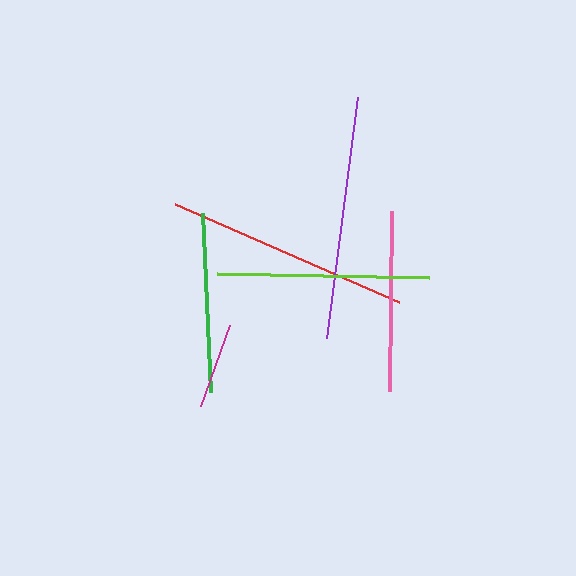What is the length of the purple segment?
The purple segment is approximately 243 pixels long.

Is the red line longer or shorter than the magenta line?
The red line is longer than the magenta line.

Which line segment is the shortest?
The magenta line is the shortest at approximately 86 pixels.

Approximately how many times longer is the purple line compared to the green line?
The purple line is approximately 1.4 times the length of the green line.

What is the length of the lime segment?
The lime segment is approximately 212 pixels long.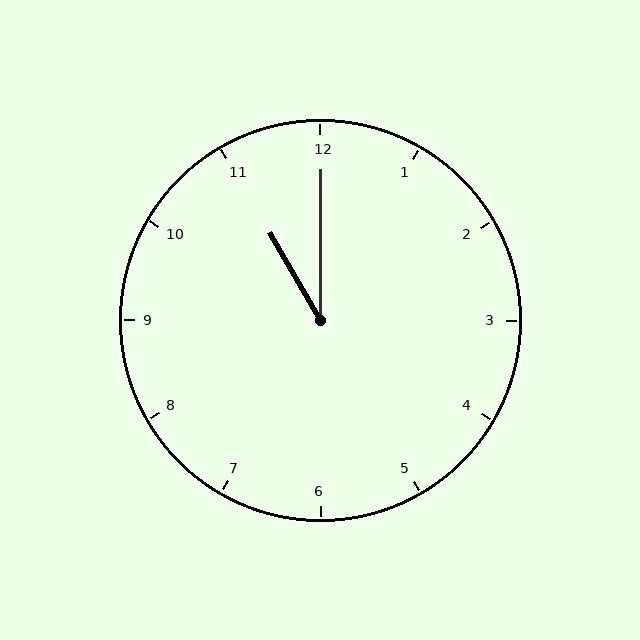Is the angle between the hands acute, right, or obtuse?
It is acute.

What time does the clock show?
11:00.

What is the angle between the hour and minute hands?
Approximately 30 degrees.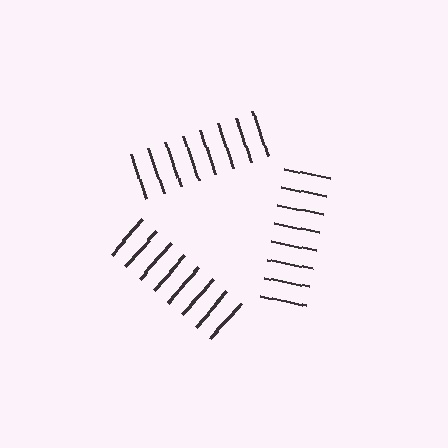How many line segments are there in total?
24 — 8 along each of the 3 edges.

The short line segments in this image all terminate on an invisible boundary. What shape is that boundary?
An illusory triangle — the line segments terminate on its edges but no continuous stroke is drawn.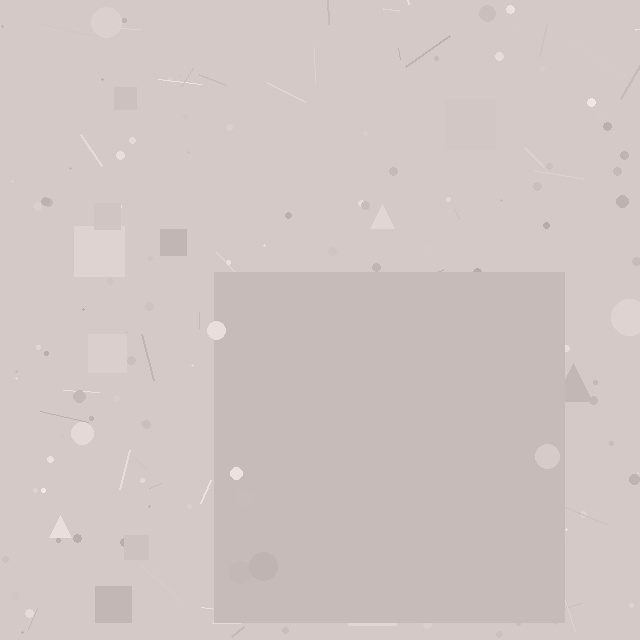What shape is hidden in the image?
A square is hidden in the image.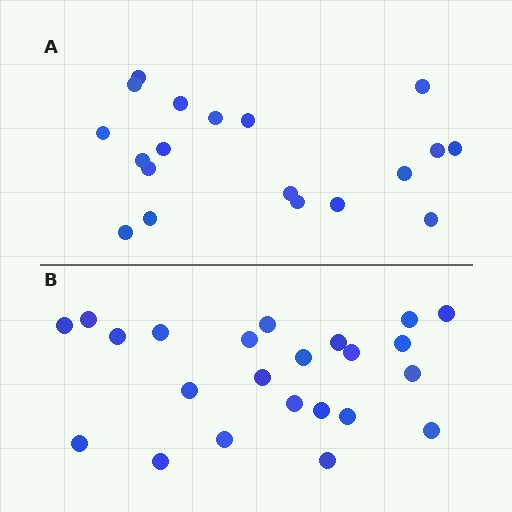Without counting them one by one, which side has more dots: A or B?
Region B (the bottom region) has more dots.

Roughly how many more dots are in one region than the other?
Region B has about 4 more dots than region A.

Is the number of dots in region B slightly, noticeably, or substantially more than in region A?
Region B has only slightly more — the two regions are fairly close. The ratio is roughly 1.2 to 1.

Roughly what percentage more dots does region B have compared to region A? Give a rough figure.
About 20% more.